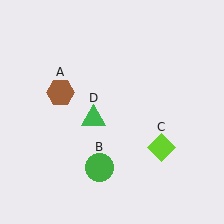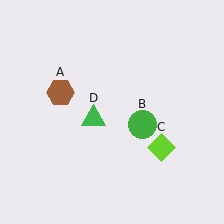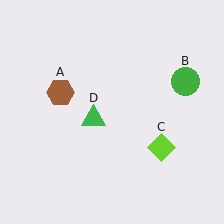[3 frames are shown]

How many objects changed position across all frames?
1 object changed position: green circle (object B).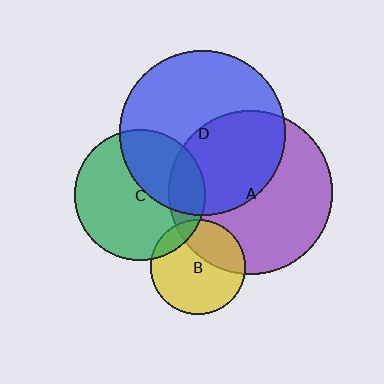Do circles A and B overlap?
Yes.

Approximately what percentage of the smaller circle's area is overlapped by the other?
Approximately 35%.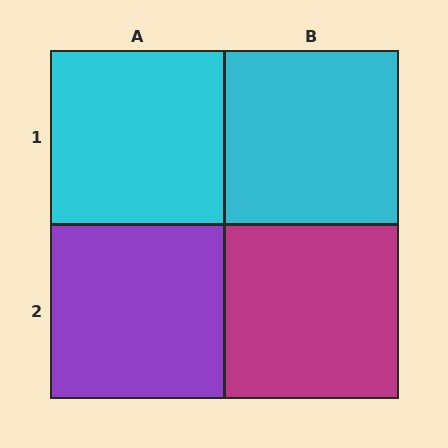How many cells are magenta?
1 cell is magenta.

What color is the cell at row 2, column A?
Purple.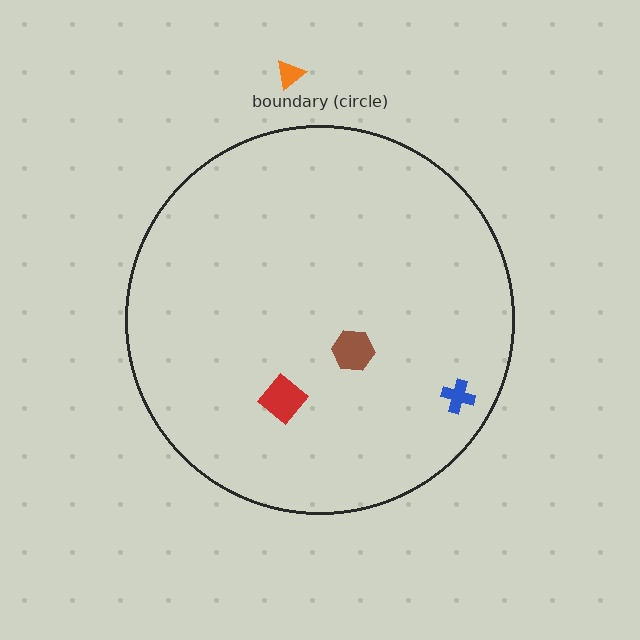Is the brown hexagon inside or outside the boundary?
Inside.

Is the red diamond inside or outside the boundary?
Inside.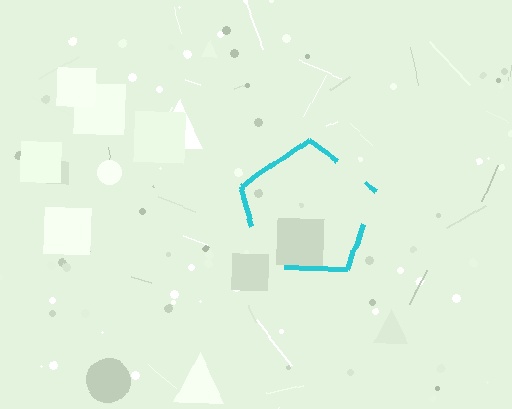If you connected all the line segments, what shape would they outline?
They would outline a pentagon.